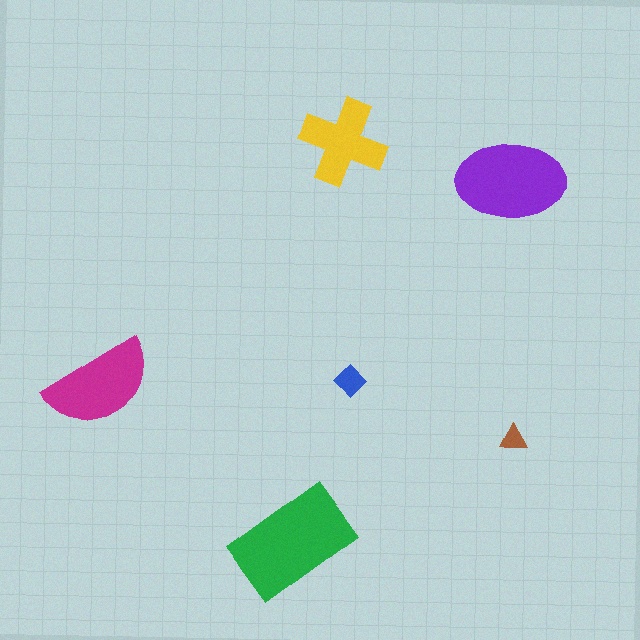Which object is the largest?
The green rectangle.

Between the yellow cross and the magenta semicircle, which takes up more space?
The magenta semicircle.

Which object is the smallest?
The brown triangle.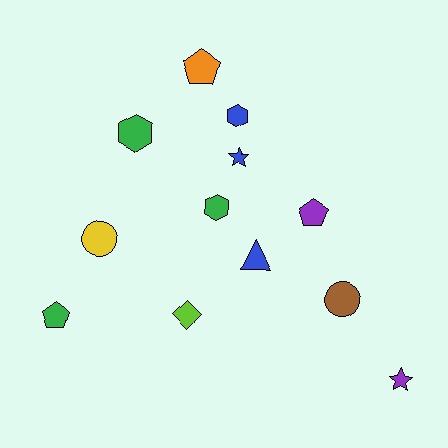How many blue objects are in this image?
There are 3 blue objects.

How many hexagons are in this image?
There are 3 hexagons.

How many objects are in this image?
There are 12 objects.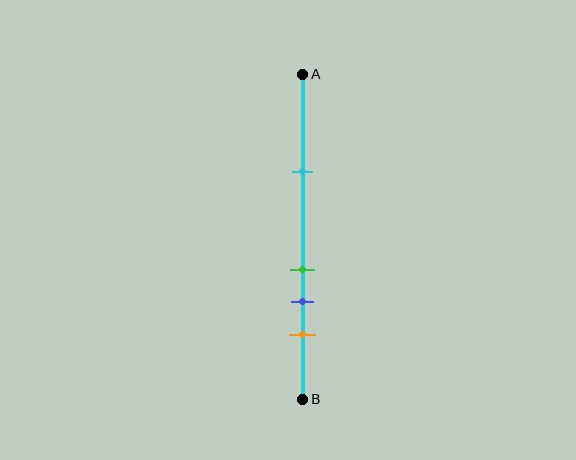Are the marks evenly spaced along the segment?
No, the marks are not evenly spaced.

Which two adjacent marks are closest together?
The green and blue marks are the closest adjacent pair.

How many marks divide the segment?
There are 4 marks dividing the segment.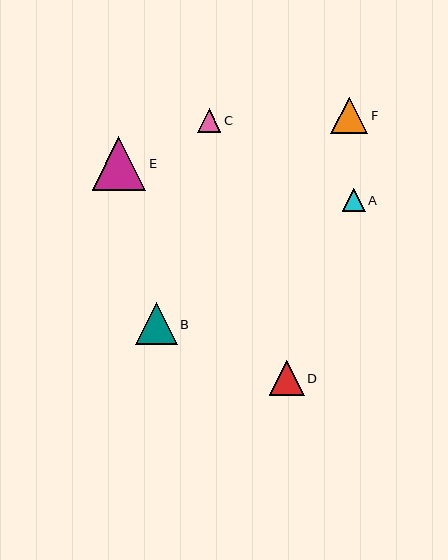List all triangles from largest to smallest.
From largest to smallest: E, B, F, D, C, A.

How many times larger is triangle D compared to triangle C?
Triangle D is approximately 1.5 times the size of triangle C.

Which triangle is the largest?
Triangle E is the largest with a size of approximately 54 pixels.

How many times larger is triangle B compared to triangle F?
Triangle B is approximately 1.2 times the size of triangle F.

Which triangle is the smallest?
Triangle A is the smallest with a size of approximately 23 pixels.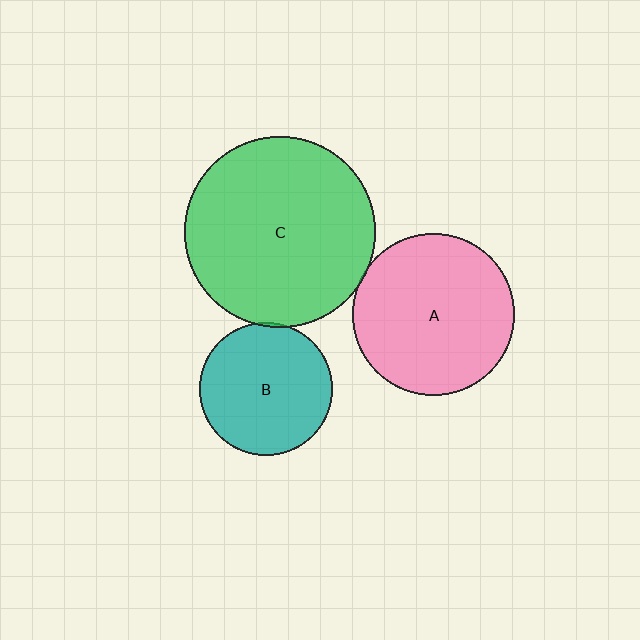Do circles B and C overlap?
Yes.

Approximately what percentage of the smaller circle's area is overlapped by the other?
Approximately 5%.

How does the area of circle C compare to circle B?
Approximately 2.1 times.